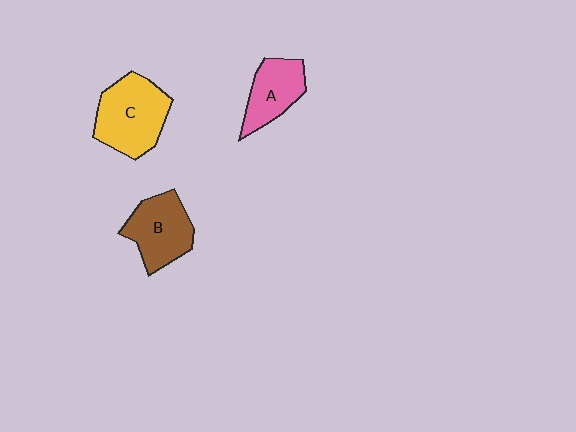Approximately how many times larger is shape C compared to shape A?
Approximately 1.5 times.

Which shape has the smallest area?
Shape A (pink).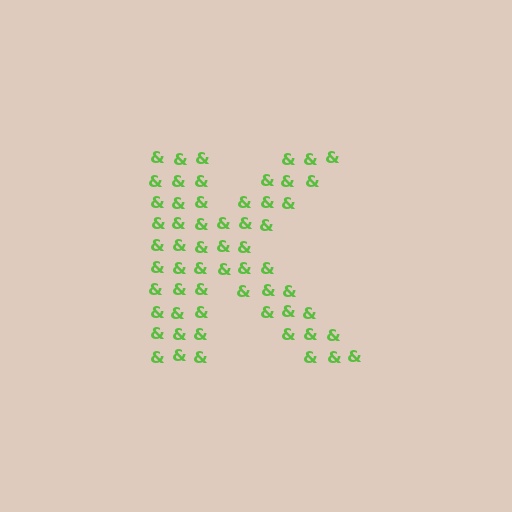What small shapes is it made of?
It is made of small ampersands.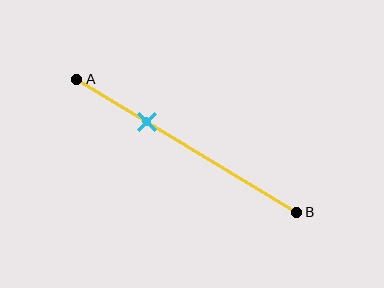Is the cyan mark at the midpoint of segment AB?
No, the mark is at about 30% from A, not at the 50% midpoint.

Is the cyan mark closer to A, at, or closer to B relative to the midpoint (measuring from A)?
The cyan mark is closer to point A than the midpoint of segment AB.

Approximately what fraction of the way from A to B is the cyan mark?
The cyan mark is approximately 30% of the way from A to B.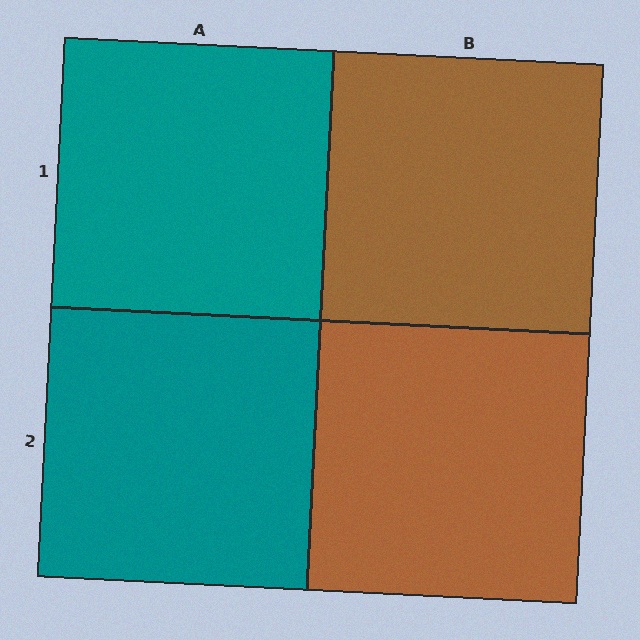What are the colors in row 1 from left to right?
Teal, brown.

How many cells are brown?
2 cells are brown.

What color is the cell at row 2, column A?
Teal.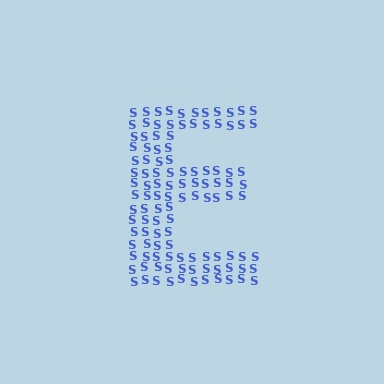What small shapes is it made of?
It is made of small letter S's.